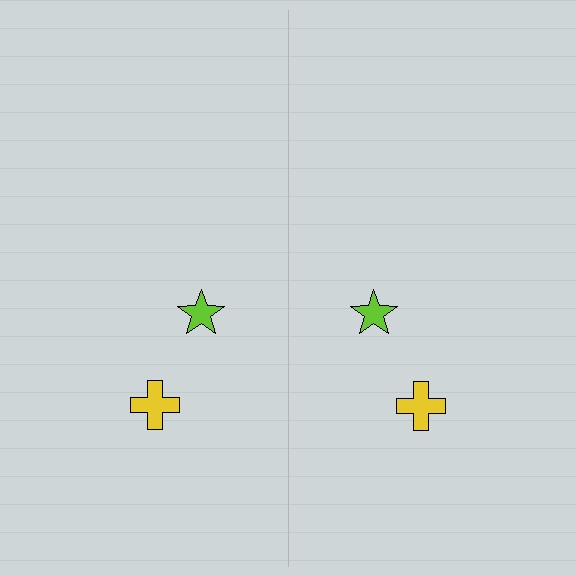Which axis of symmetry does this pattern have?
The pattern has a vertical axis of symmetry running through the center of the image.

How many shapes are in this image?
There are 4 shapes in this image.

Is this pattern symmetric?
Yes, this pattern has bilateral (reflection) symmetry.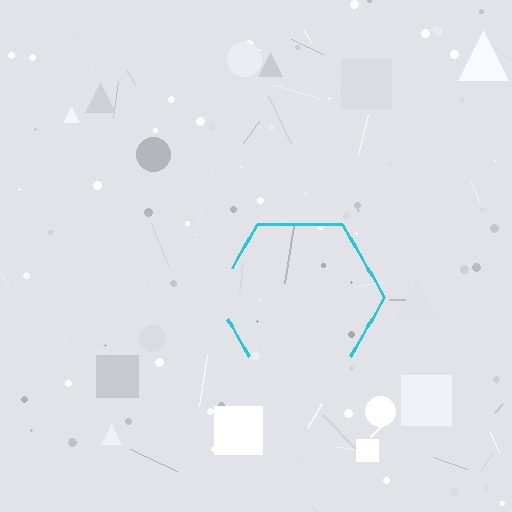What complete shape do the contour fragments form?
The contour fragments form a hexagon.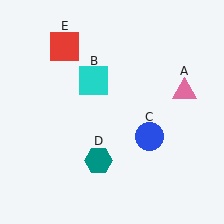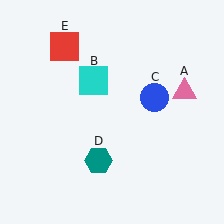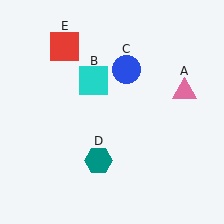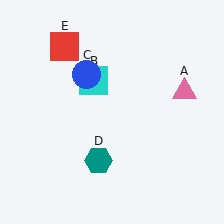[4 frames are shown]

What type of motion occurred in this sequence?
The blue circle (object C) rotated counterclockwise around the center of the scene.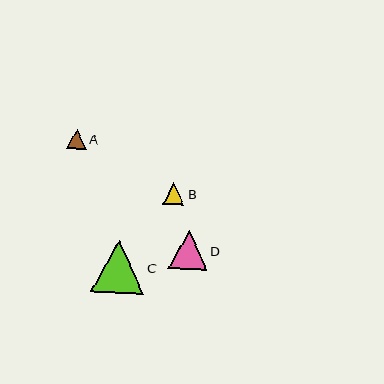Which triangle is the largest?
Triangle C is the largest with a size of approximately 53 pixels.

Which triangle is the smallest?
Triangle A is the smallest with a size of approximately 20 pixels.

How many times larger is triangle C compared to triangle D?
Triangle C is approximately 1.4 times the size of triangle D.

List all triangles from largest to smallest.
From largest to smallest: C, D, B, A.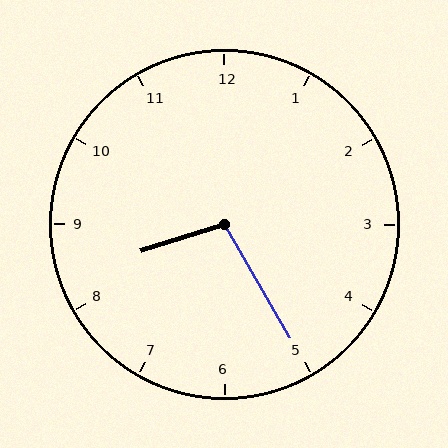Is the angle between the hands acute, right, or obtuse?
It is obtuse.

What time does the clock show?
8:25.